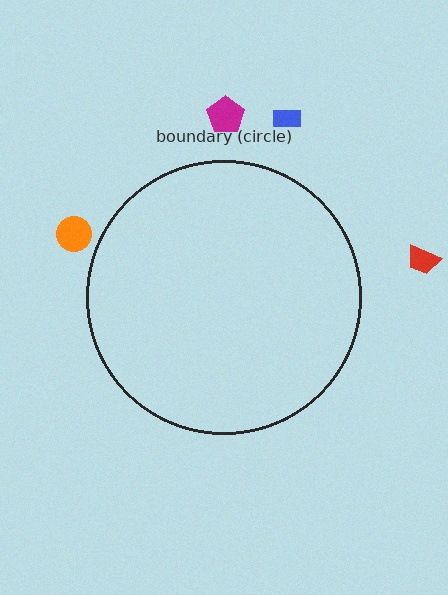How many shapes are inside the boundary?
0 inside, 4 outside.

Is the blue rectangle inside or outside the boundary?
Outside.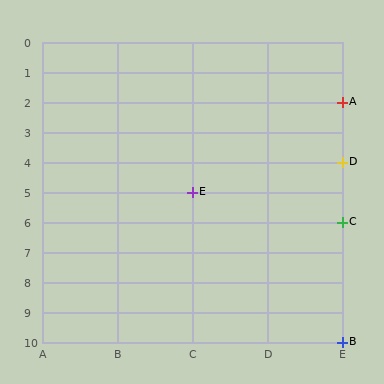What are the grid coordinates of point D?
Point D is at grid coordinates (E, 4).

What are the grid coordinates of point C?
Point C is at grid coordinates (E, 6).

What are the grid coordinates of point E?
Point E is at grid coordinates (C, 5).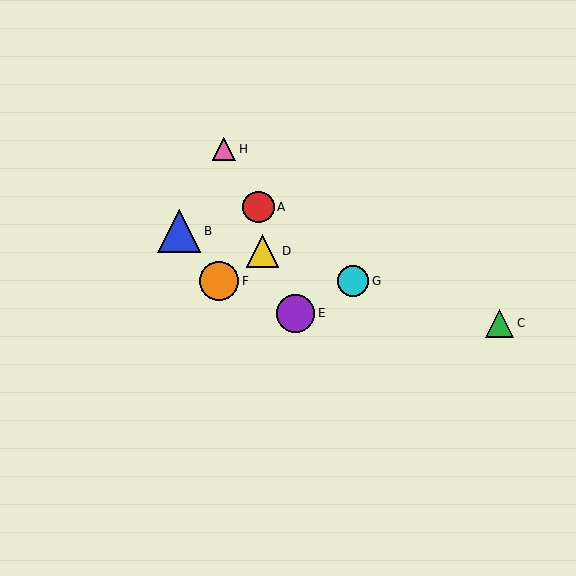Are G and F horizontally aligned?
Yes, both are at y≈281.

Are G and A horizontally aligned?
No, G is at y≈281 and A is at y≈207.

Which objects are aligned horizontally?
Objects F, G are aligned horizontally.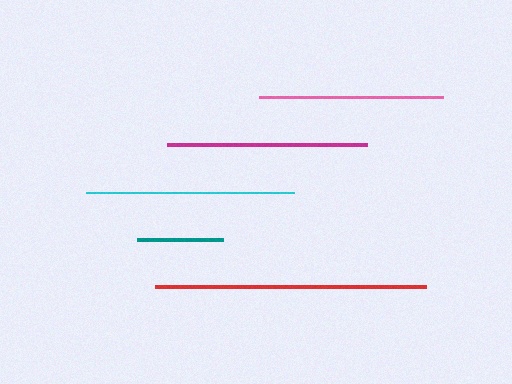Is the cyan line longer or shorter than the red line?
The red line is longer than the cyan line.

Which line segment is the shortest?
The teal line is the shortest at approximately 85 pixels.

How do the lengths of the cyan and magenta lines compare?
The cyan and magenta lines are approximately the same length.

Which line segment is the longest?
The red line is the longest at approximately 271 pixels.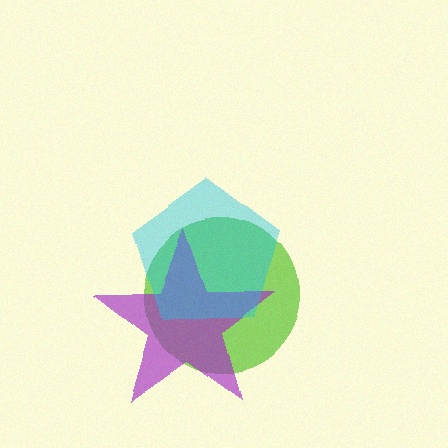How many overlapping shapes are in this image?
There are 3 overlapping shapes in the image.